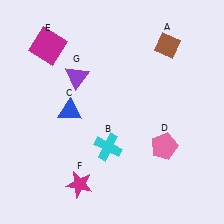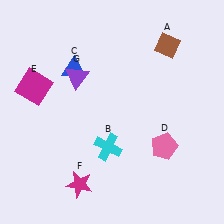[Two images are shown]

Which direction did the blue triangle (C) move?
The blue triangle (C) moved up.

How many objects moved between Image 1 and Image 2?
2 objects moved between the two images.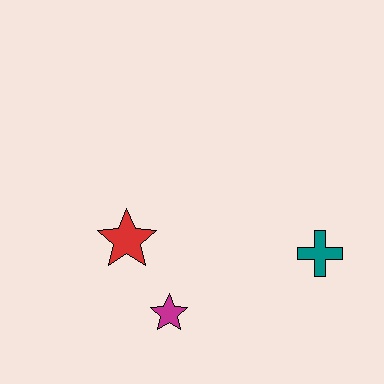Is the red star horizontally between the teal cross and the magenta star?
No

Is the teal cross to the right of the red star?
Yes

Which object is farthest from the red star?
The teal cross is farthest from the red star.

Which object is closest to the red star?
The magenta star is closest to the red star.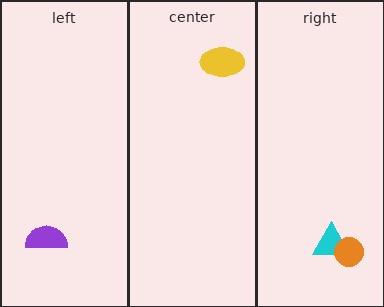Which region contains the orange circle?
The right region.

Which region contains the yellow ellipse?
The center region.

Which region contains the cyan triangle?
The right region.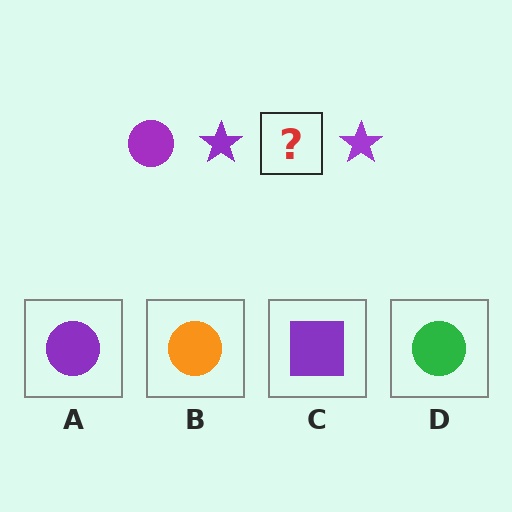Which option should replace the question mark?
Option A.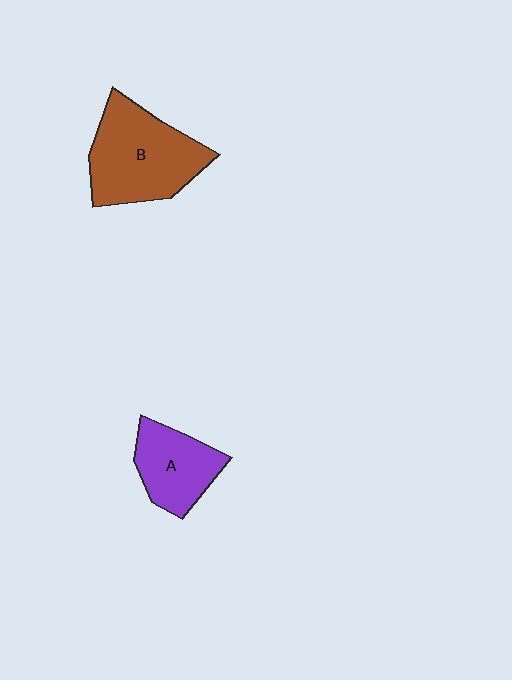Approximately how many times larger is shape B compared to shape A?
Approximately 1.6 times.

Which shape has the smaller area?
Shape A (purple).